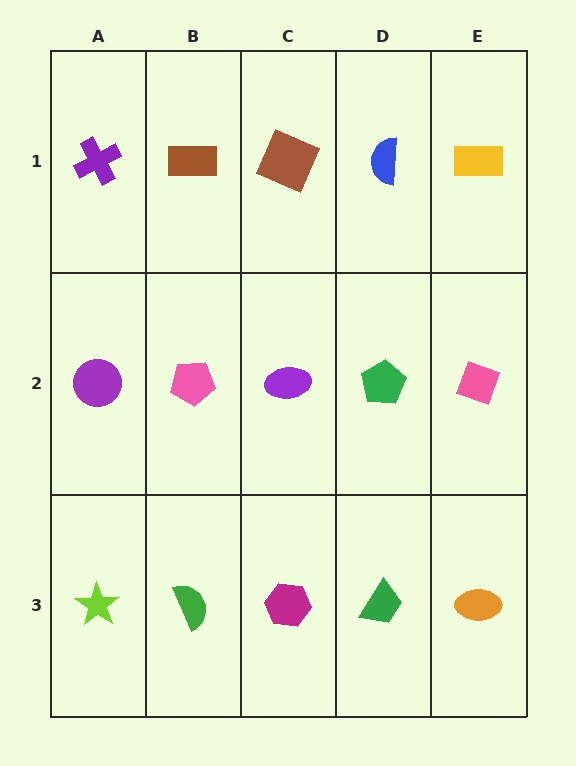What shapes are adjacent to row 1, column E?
A pink diamond (row 2, column E), a blue semicircle (row 1, column D).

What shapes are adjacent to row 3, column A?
A purple circle (row 2, column A), a green semicircle (row 3, column B).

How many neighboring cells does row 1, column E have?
2.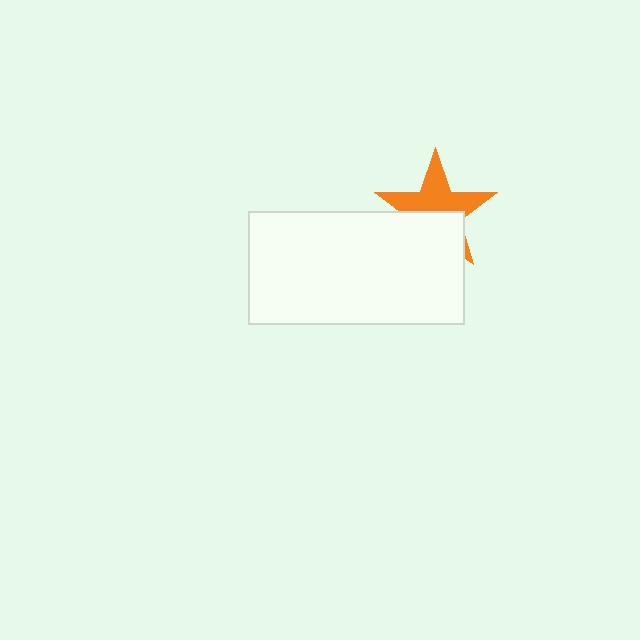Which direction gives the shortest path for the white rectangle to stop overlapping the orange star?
Moving down gives the shortest separation.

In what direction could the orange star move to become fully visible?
The orange star could move up. That would shift it out from behind the white rectangle entirely.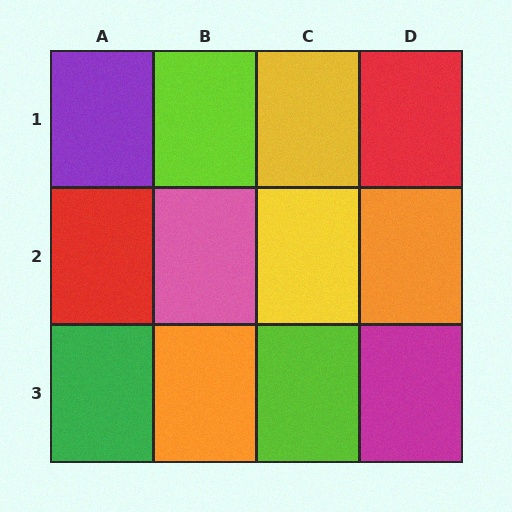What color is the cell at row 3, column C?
Lime.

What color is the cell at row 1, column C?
Yellow.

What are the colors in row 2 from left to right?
Red, pink, yellow, orange.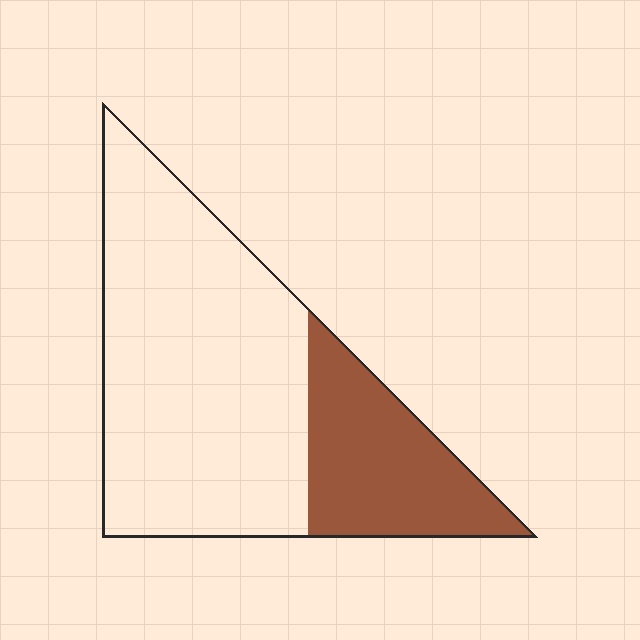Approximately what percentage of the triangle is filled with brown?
Approximately 30%.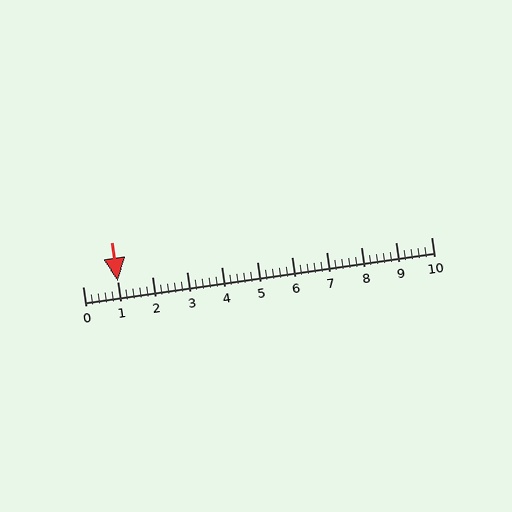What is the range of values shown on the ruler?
The ruler shows values from 0 to 10.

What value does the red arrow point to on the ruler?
The red arrow points to approximately 1.0.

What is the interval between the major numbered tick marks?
The major tick marks are spaced 1 units apart.